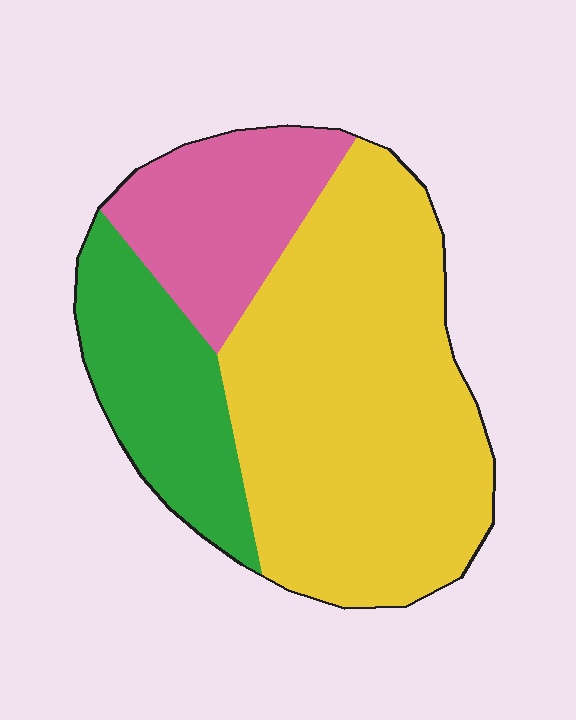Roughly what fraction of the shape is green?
Green covers around 20% of the shape.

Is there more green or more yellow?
Yellow.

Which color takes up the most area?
Yellow, at roughly 60%.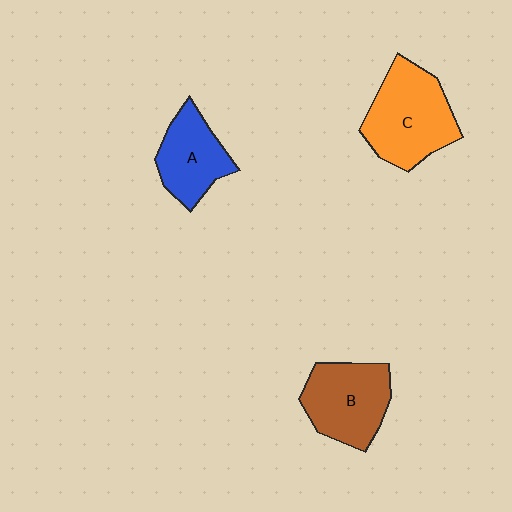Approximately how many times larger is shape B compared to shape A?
Approximately 1.2 times.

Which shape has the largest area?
Shape C (orange).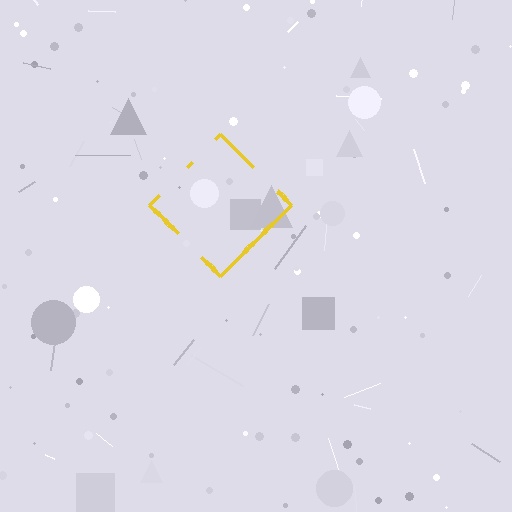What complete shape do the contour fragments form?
The contour fragments form a diamond.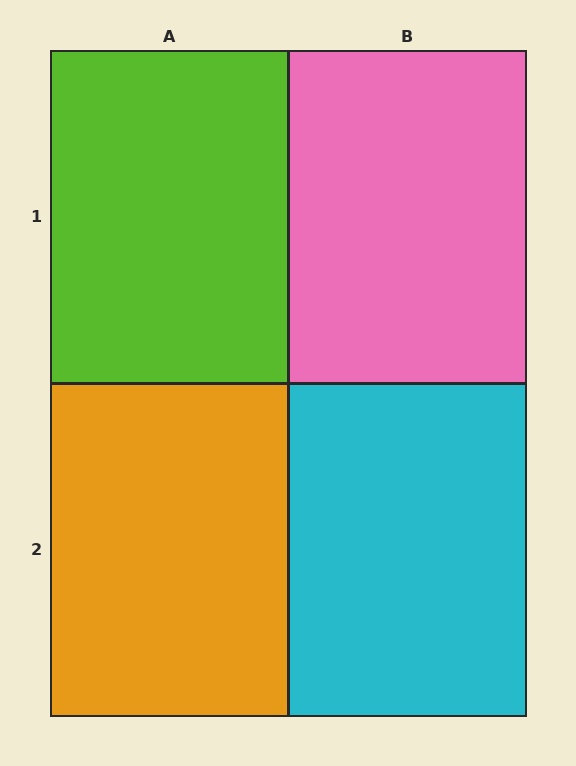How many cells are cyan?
1 cell is cyan.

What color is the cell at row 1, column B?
Pink.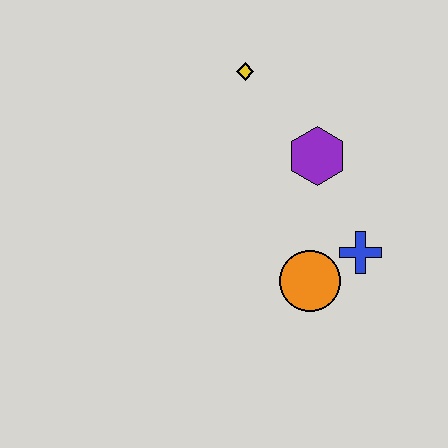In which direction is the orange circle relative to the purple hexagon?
The orange circle is below the purple hexagon.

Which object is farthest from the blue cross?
The yellow diamond is farthest from the blue cross.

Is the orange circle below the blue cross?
Yes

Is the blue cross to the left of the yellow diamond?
No